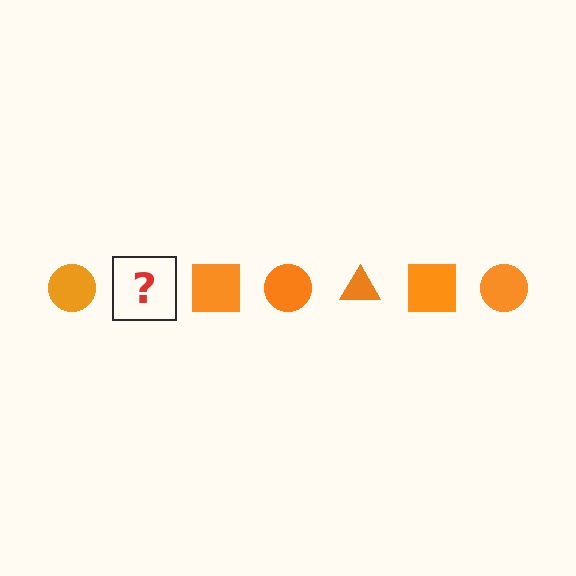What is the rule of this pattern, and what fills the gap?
The rule is that the pattern cycles through circle, triangle, square shapes in orange. The gap should be filled with an orange triangle.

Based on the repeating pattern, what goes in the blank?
The blank should be an orange triangle.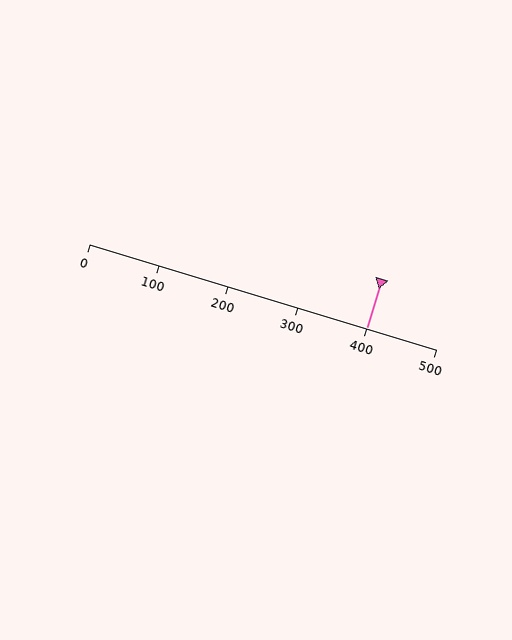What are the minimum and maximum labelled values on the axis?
The axis runs from 0 to 500.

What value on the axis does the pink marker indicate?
The marker indicates approximately 400.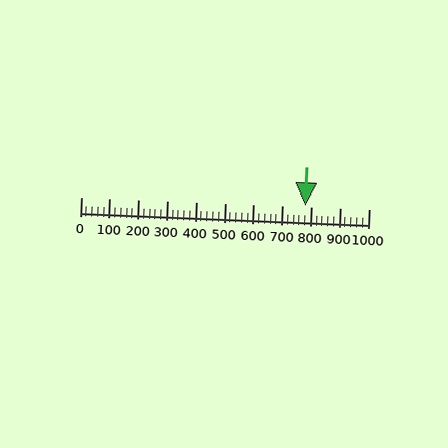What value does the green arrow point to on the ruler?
The green arrow points to approximately 780.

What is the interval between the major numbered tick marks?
The major tick marks are spaced 100 units apart.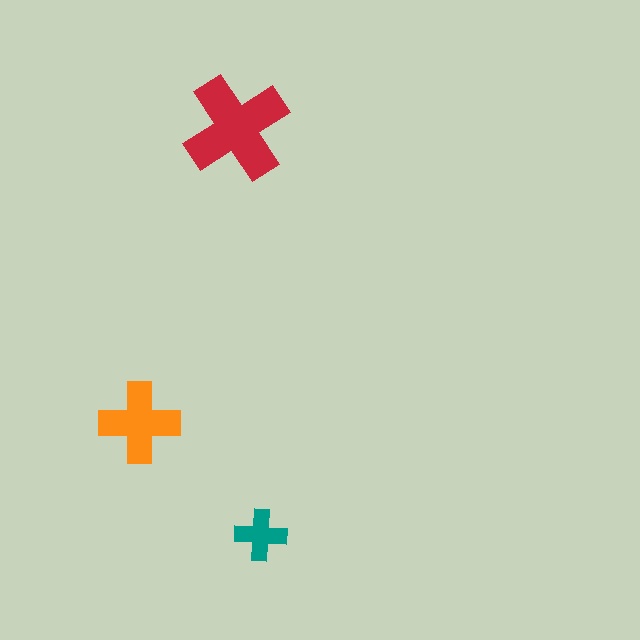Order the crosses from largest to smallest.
the red one, the orange one, the teal one.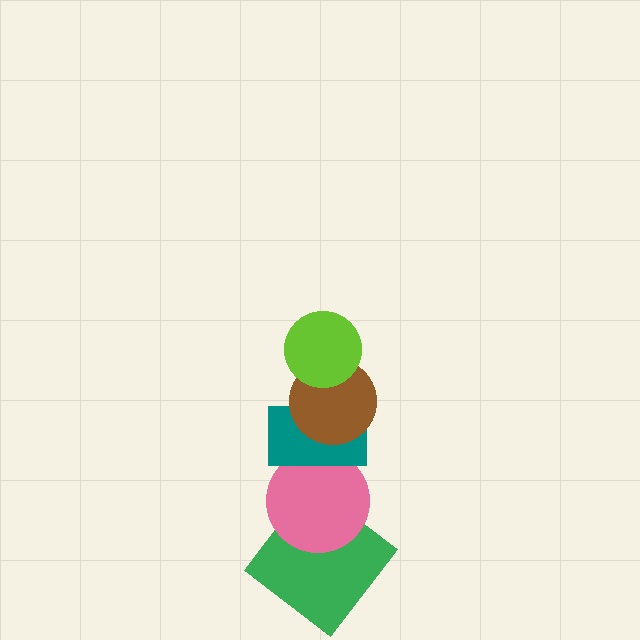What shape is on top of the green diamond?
The pink circle is on top of the green diamond.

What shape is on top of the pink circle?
The teal rectangle is on top of the pink circle.